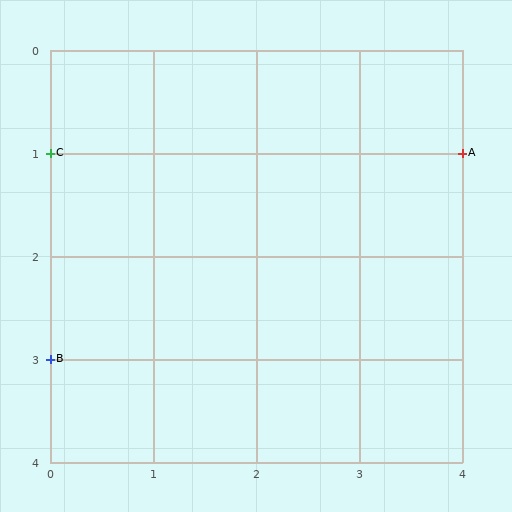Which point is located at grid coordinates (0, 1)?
Point C is at (0, 1).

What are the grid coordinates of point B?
Point B is at grid coordinates (0, 3).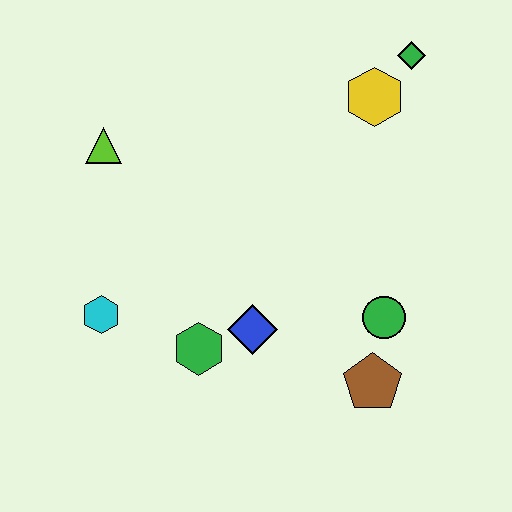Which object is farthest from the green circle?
The lime triangle is farthest from the green circle.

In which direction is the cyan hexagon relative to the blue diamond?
The cyan hexagon is to the left of the blue diamond.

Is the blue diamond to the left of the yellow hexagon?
Yes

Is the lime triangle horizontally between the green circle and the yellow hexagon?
No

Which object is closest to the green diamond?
The yellow hexagon is closest to the green diamond.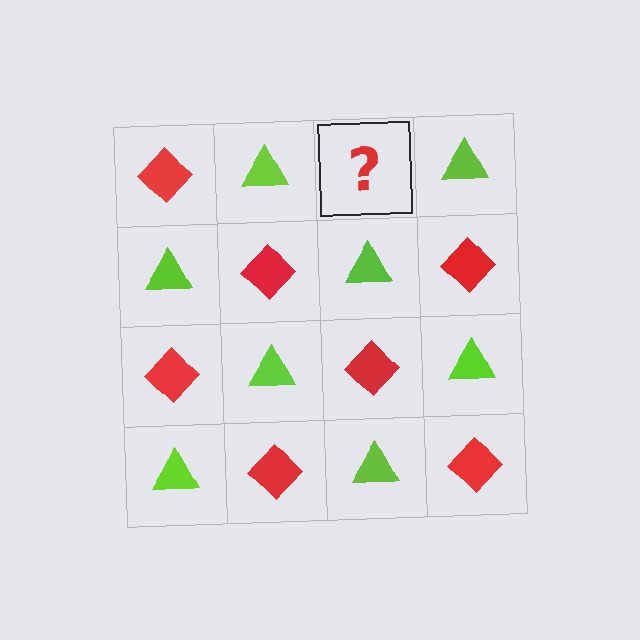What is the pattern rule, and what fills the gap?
The rule is that it alternates red diamond and lime triangle in a checkerboard pattern. The gap should be filled with a red diamond.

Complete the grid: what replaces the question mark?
The question mark should be replaced with a red diamond.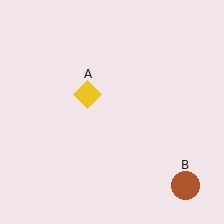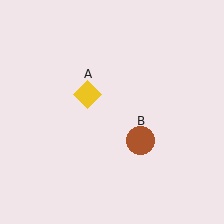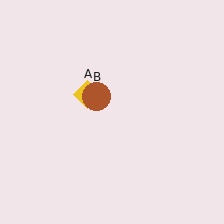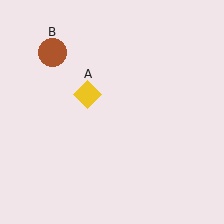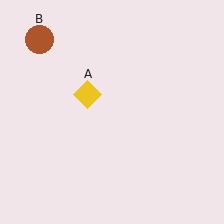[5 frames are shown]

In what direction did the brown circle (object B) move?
The brown circle (object B) moved up and to the left.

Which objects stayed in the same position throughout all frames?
Yellow diamond (object A) remained stationary.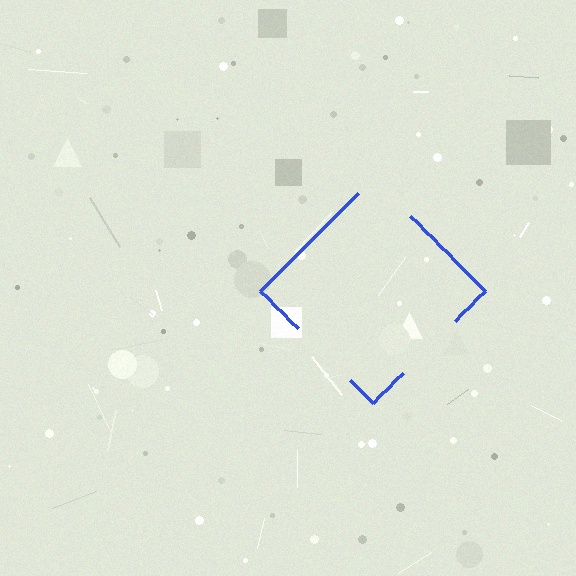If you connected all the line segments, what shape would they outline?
They would outline a diamond.